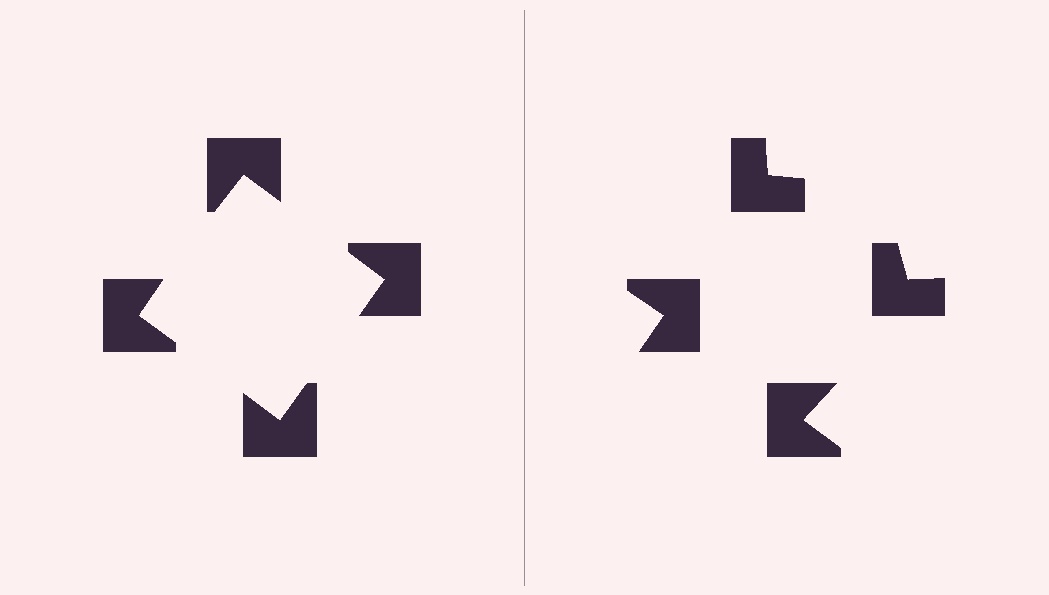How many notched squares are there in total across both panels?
8 — 4 on each side.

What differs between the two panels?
The notched squares are positioned identically on both sides; only the wedge orientations differ. On the left they align to a square; on the right they are misaligned.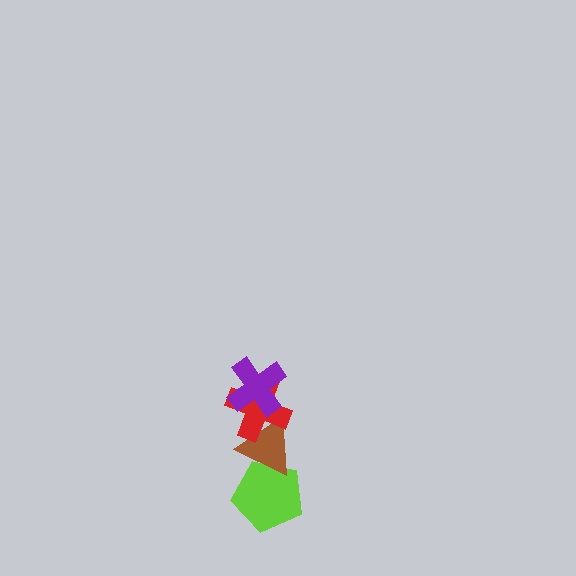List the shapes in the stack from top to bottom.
From top to bottom: the purple cross, the red cross, the brown triangle, the lime pentagon.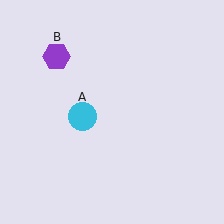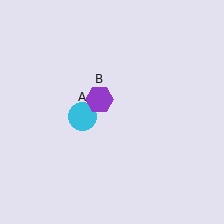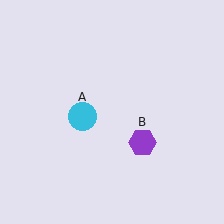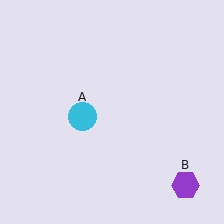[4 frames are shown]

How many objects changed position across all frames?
1 object changed position: purple hexagon (object B).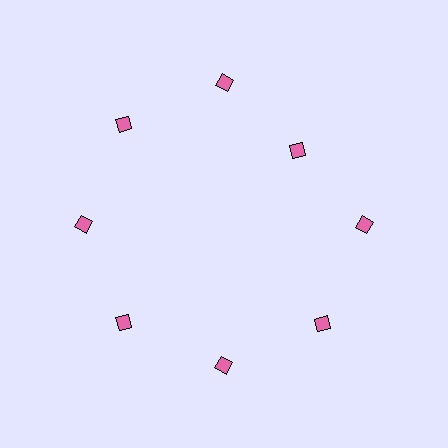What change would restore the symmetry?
The symmetry would be restored by moving it outward, back onto the ring so that all 8 diamonds sit at equal angles and equal distance from the center.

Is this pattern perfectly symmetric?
No. The 8 pink diamonds are arranged in a ring, but one element near the 2 o'clock position is pulled inward toward the center, breaking the 8-fold rotational symmetry.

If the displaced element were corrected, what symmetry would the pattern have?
It would have 8-fold rotational symmetry — the pattern would map onto itself every 45 degrees.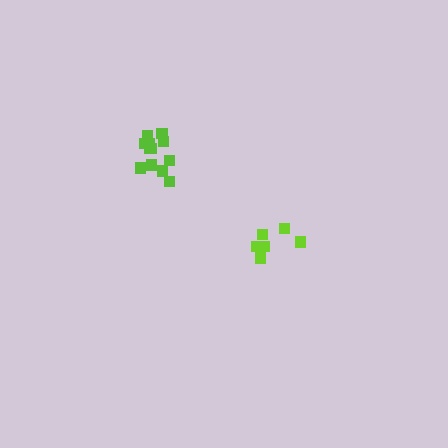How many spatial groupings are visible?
There are 2 spatial groupings.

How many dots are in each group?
Group 1: 12 dots, Group 2: 7 dots (19 total).